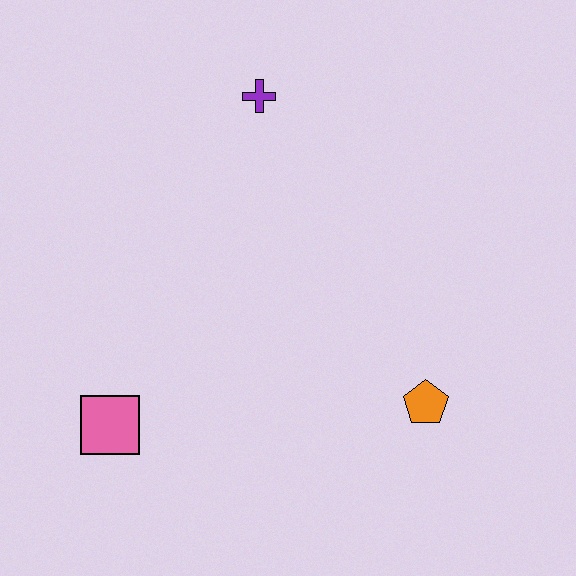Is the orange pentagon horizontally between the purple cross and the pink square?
No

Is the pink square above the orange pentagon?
No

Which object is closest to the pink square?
The orange pentagon is closest to the pink square.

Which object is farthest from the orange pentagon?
The purple cross is farthest from the orange pentagon.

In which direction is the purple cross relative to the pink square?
The purple cross is above the pink square.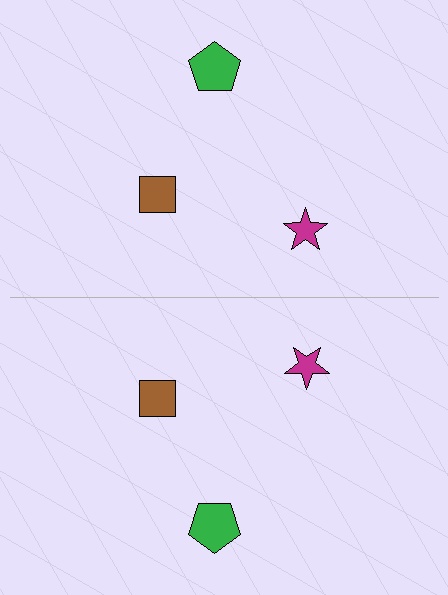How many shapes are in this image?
There are 6 shapes in this image.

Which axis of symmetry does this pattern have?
The pattern has a horizontal axis of symmetry running through the center of the image.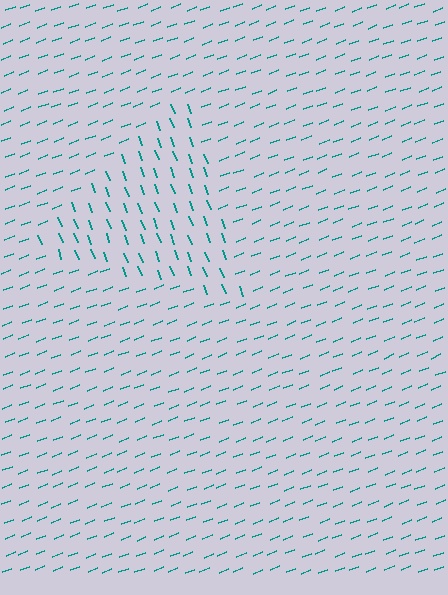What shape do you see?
I see a triangle.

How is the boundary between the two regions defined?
The boundary is defined purely by a change in line orientation (approximately 89 degrees difference). All lines are the same color and thickness.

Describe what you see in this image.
The image is filled with small teal line segments. A triangle region in the image has lines oriented differently from the surrounding lines, creating a visible texture boundary.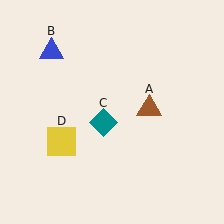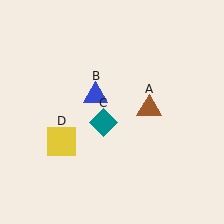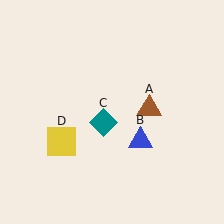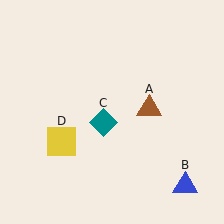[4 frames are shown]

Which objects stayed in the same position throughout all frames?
Brown triangle (object A) and teal diamond (object C) and yellow square (object D) remained stationary.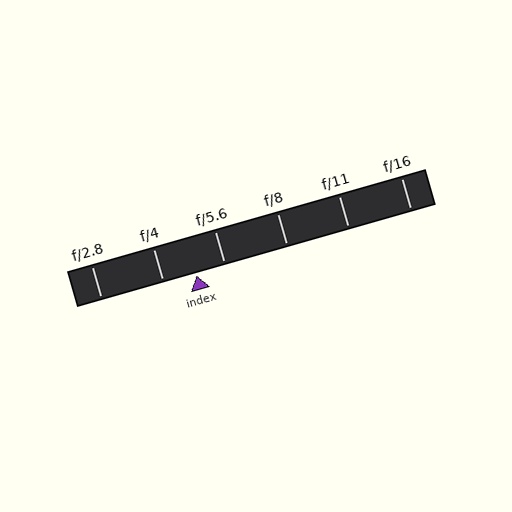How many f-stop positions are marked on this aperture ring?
There are 6 f-stop positions marked.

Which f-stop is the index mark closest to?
The index mark is closest to f/5.6.